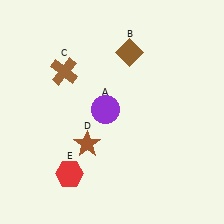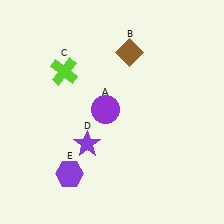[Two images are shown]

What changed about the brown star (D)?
In Image 1, D is brown. In Image 2, it changed to purple.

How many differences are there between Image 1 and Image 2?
There are 3 differences between the two images.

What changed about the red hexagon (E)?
In Image 1, E is red. In Image 2, it changed to purple.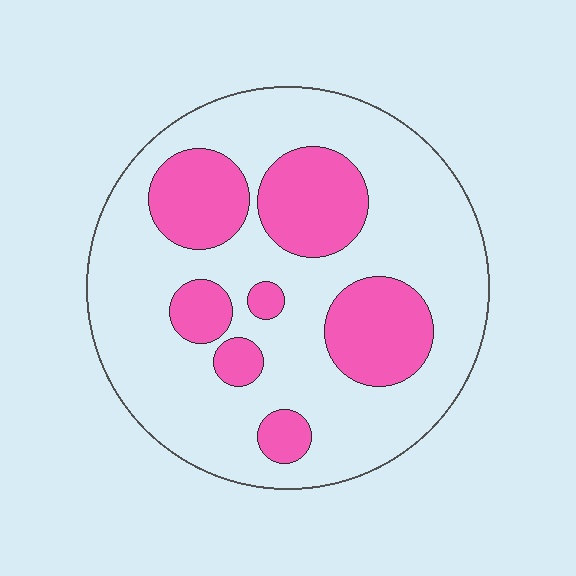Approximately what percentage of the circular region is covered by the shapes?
Approximately 30%.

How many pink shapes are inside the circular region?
7.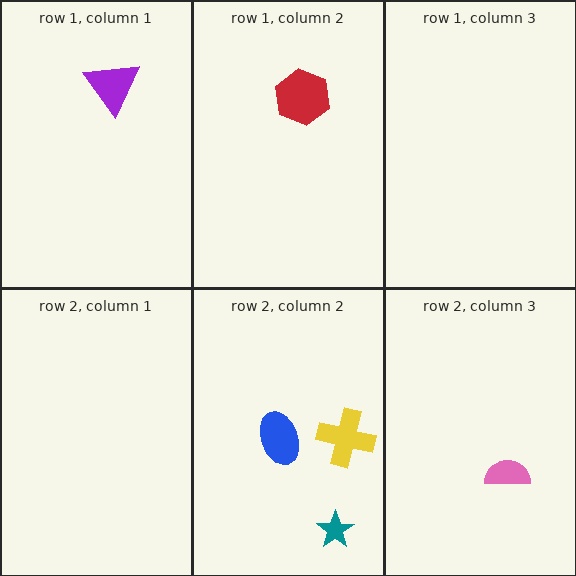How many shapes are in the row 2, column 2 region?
3.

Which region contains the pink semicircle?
The row 2, column 3 region.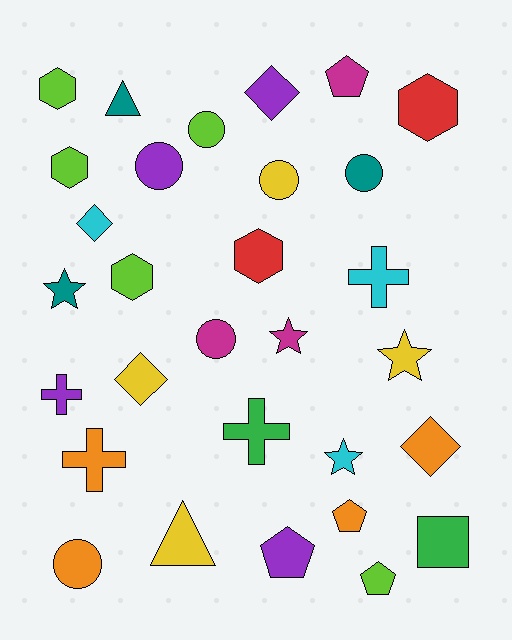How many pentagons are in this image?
There are 4 pentagons.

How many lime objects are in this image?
There are 5 lime objects.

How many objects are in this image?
There are 30 objects.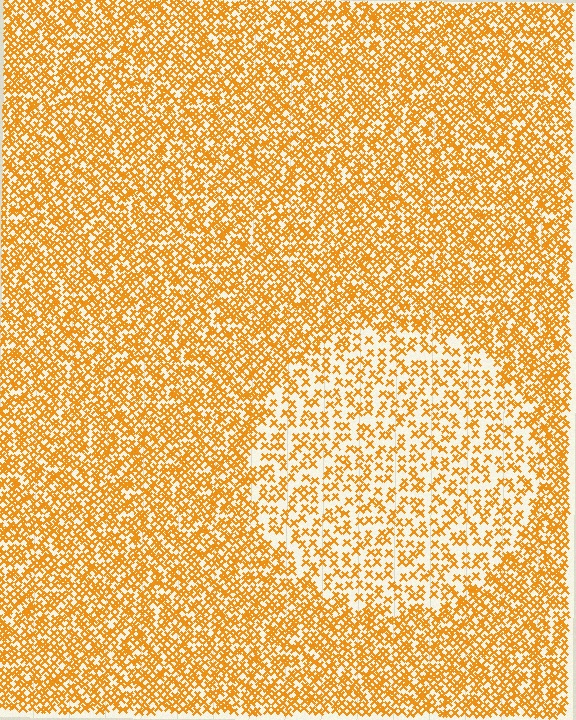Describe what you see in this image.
The image contains small orange elements arranged at two different densities. A circle-shaped region is visible where the elements are less densely packed than the surrounding area.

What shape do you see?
I see a circle.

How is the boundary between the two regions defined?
The boundary is defined by a change in element density (approximately 2.0x ratio). All elements are the same color, size, and shape.